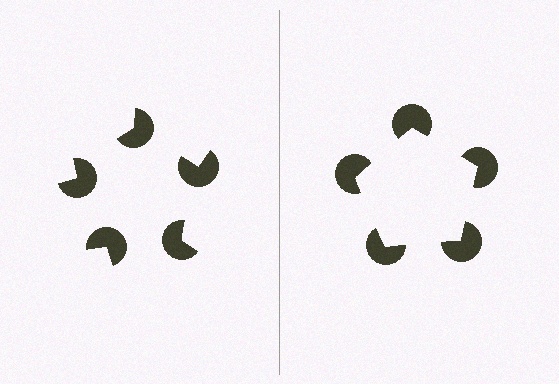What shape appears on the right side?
An illusory pentagon.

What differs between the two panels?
The pac-man discs are positioned identically on both sides; only the wedge orientations differ. On the right they align to a pentagon; on the left they are misaligned.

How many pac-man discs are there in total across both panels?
10 — 5 on each side.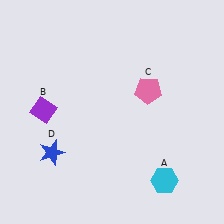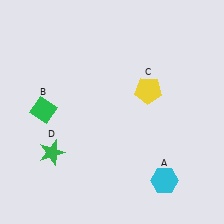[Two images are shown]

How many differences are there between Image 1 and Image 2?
There are 3 differences between the two images.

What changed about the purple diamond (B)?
In Image 1, B is purple. In Image 2, it changed to green.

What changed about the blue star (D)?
In Image 1, D is blue. In Image 2, it changed to green.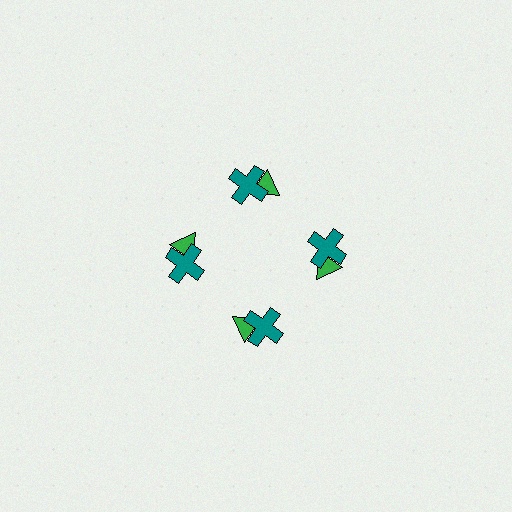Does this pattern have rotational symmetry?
Yes, this pattern has 4-fold rotational symmetry. It looks the same after rotating 90 degrees around the center.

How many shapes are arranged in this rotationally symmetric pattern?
There are 8 shapes, arranged in 4 groups of 2.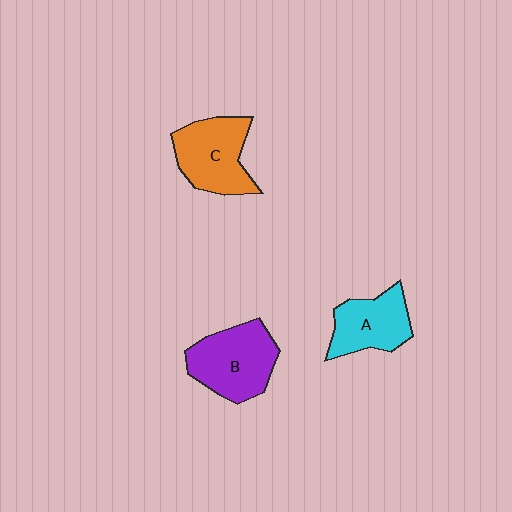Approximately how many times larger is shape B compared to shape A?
Approximately 1.3 times.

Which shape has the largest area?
Shape B (purple).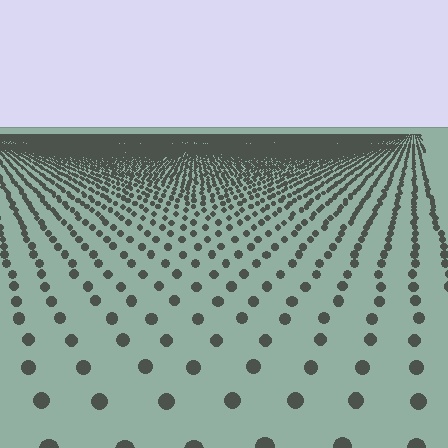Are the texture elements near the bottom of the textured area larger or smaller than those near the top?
Larger. Near the bottom, elements are closer to the viewer and appear at a bigger on-screen size.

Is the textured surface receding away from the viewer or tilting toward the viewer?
The surface is receding away from the viewer. Texture elements get smaller and denser toward the top.